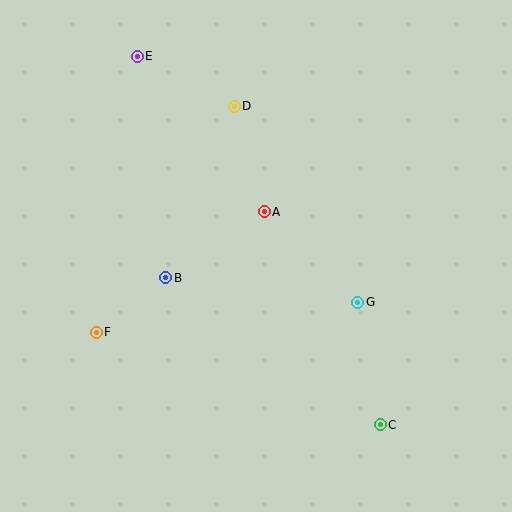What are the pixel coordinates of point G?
Point G is at (358, 302).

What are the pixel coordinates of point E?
Point E is at (137, 56).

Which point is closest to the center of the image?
Point A at (264, 212) is closest to the center.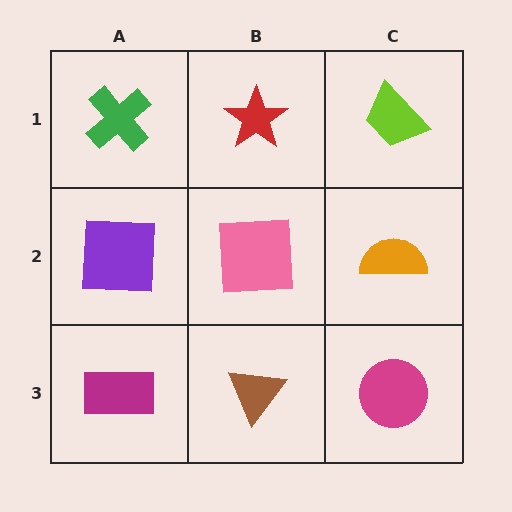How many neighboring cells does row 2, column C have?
3.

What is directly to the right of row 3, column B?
A magenta circle.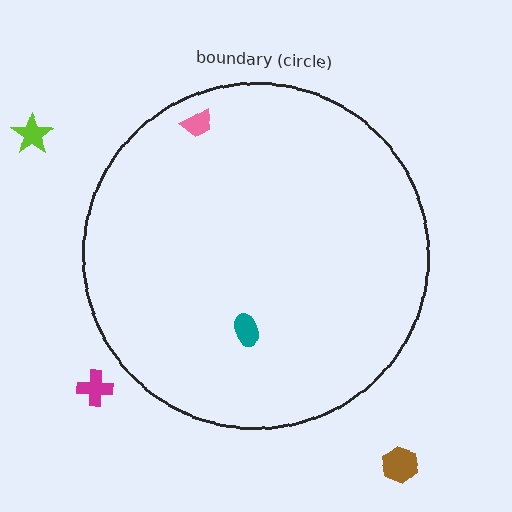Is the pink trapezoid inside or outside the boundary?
Inside.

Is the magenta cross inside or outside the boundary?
Outside.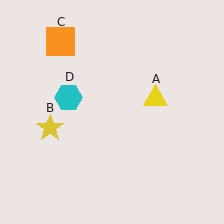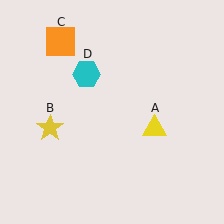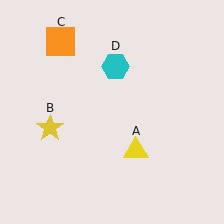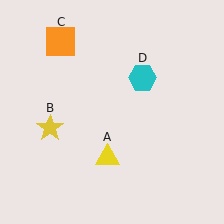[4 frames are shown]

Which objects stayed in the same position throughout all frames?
Yellow star (object B) and orange square (object C) remained stationary.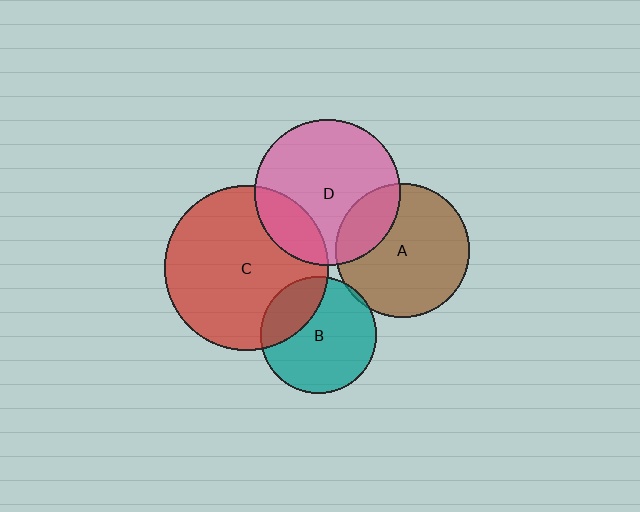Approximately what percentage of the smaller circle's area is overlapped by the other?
Approximately 5%.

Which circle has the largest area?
Circle C (red).